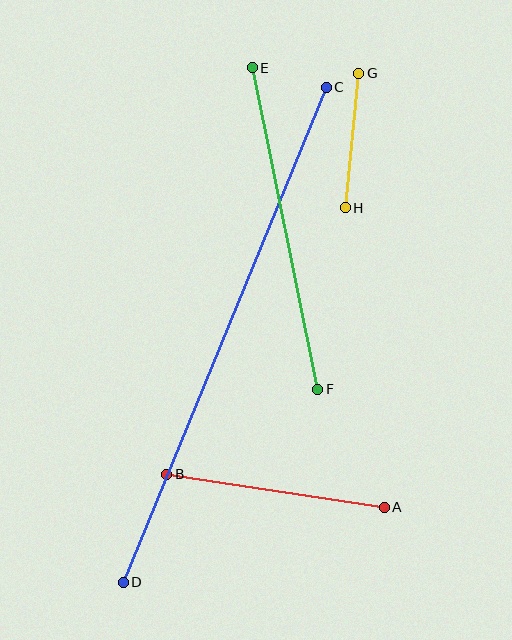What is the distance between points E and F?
The distance is approximately 328 pixels.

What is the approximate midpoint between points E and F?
The midpoint is at approximately (285, 229) pixels.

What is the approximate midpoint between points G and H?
The midpoint is at approximately (352, 141) pixels.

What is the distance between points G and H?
The distance is approximately 136 pixels.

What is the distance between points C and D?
The distance is approximately 535 pixels.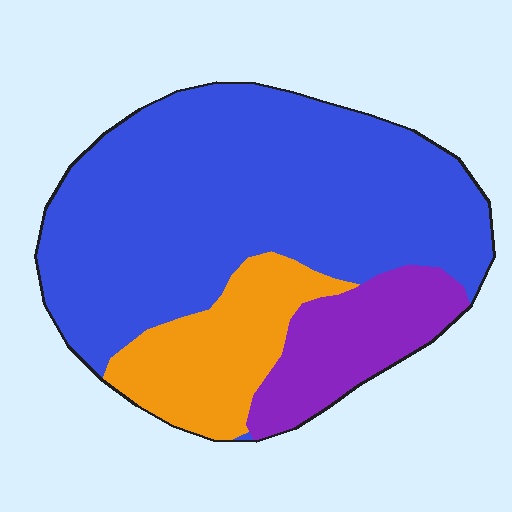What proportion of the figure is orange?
Orange takes up about one sixth (1/6) of the figure.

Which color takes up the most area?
Blue, at roughly 65%.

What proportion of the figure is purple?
Purple takes up about one sixth (1/6) of the figure.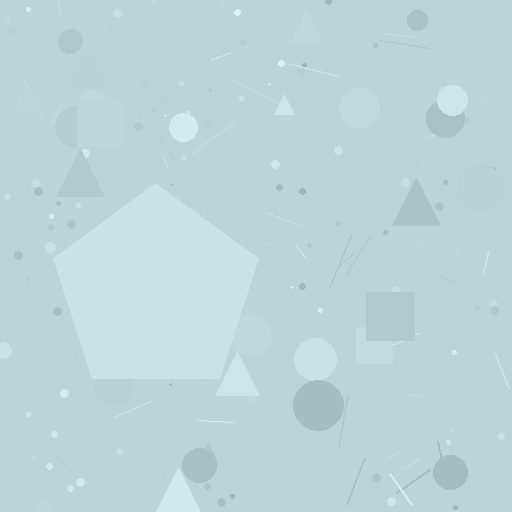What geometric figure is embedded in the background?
A pentagon is embedded in the background.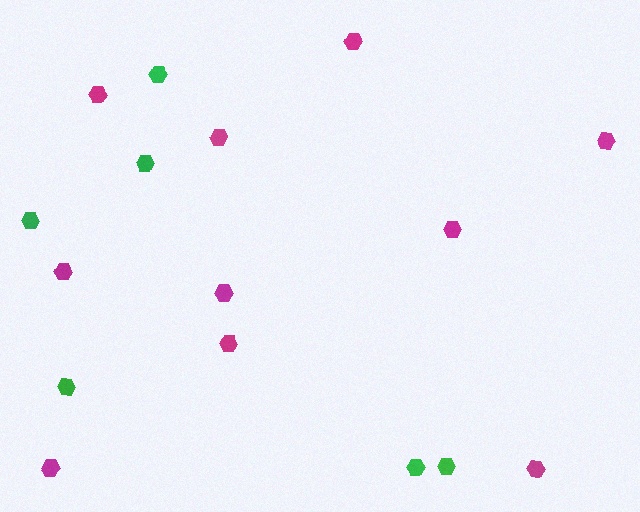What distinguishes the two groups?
There are 2 groups: one group of magenta hexagons (10) and one group of green hexagons (6).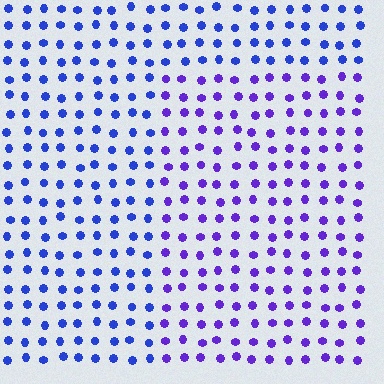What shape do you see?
I see a rectangle.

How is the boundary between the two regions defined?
The boundary is defined purely by a slight shift in hue (about 32 degrees). Spacing, size, and orientation are identical on both sides.